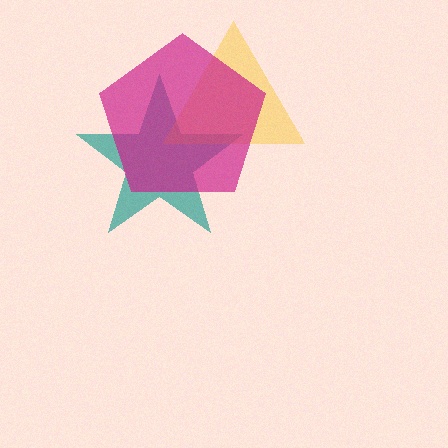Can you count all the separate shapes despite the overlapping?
Yes, there are 3 separate shapes.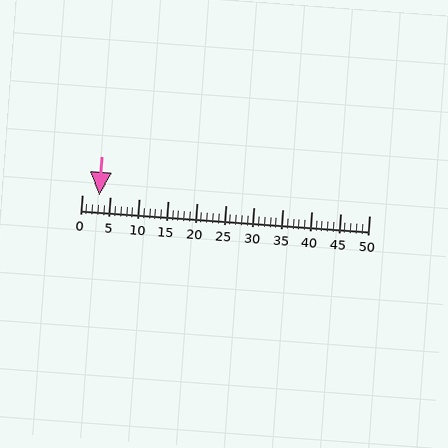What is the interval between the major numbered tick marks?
The major tick marks are spaced 5 units apart.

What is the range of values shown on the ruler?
The ruler shows values from 0 to 50.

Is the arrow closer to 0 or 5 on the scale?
The arrow is closer to 5.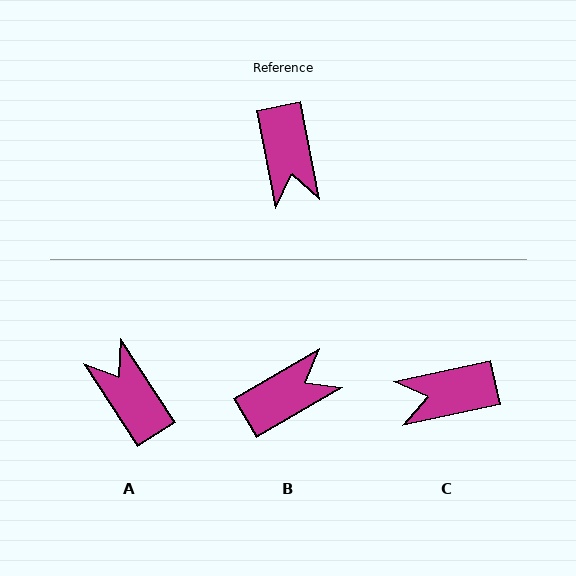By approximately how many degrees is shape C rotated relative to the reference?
Approximately 89 degrees clockwise.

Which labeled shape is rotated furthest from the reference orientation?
A, about 158 degrees away.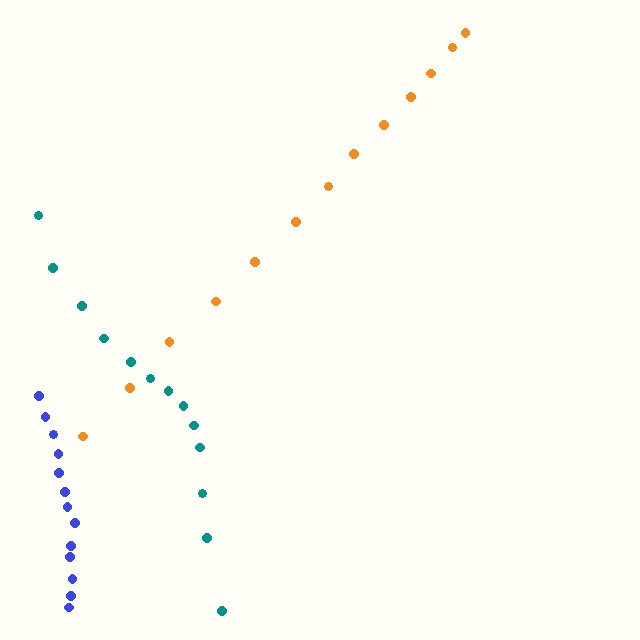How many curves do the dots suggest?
There are 3 distinct paths.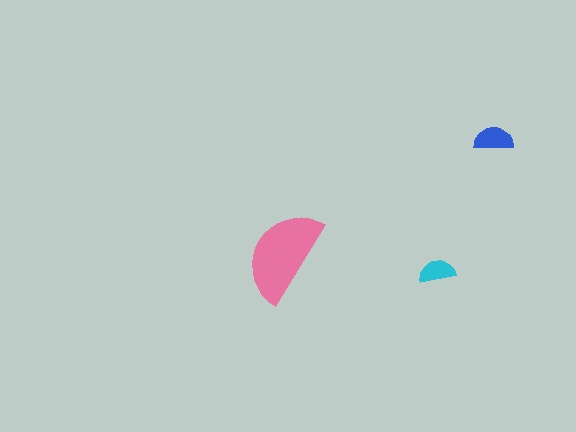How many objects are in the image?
There are 3 objects in the image.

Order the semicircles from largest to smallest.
the pink one, the blue one, the cyan one.